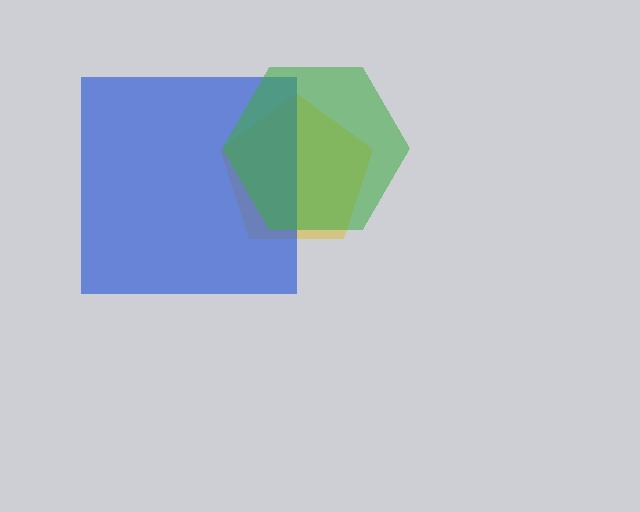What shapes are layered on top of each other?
The layered shapes are: a yellow pentagon, a blue square, a green hexagon.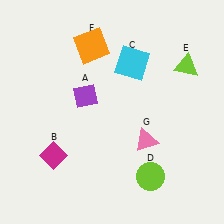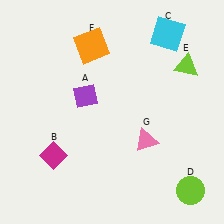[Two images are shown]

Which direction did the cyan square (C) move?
The cyan square (C) moved right.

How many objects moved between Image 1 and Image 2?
2 objects moved between the two images.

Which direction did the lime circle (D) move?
The lime circle (D) moved right.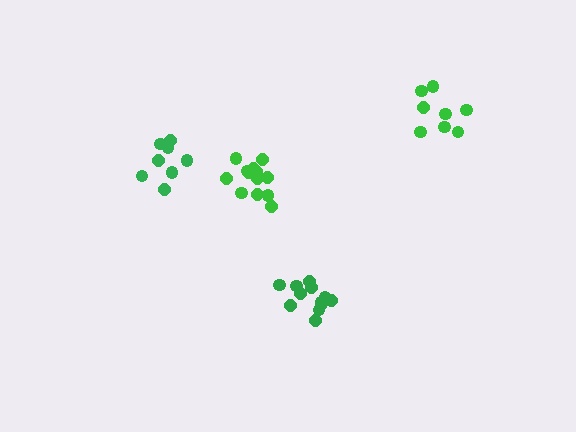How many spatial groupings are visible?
There are 4 spatial groupings.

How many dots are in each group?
Group 1: 8 dots, Group 2: 12 dots, Group 3: 8 dots, Group 4: 13 dots (41 total).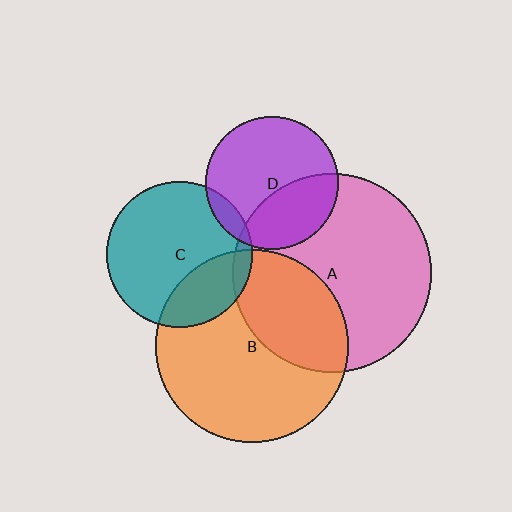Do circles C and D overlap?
Yes.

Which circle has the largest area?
Circle A (pink).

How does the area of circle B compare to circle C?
Approximately 1.8 times.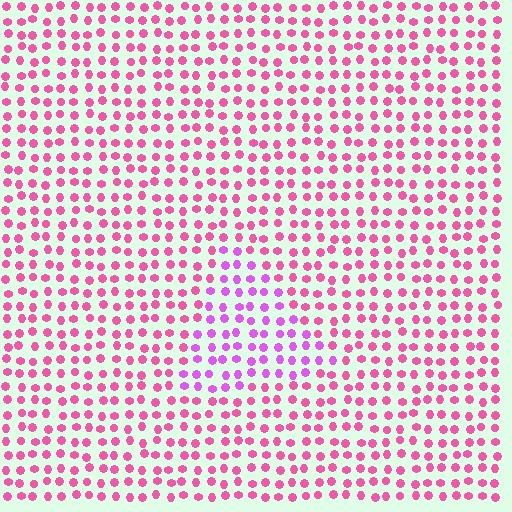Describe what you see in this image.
The image is filled with small pink elements in a uniform arrangement. A triangle-shaped region is visible where the elements are tinted to a slightly different hue, forming a subtle color boundary.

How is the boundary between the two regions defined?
The boundary is defined purely by a slight shift in hue (about 33 degrees). Spacing, size, and orientation are identical on both sides.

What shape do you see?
I see a triangle.